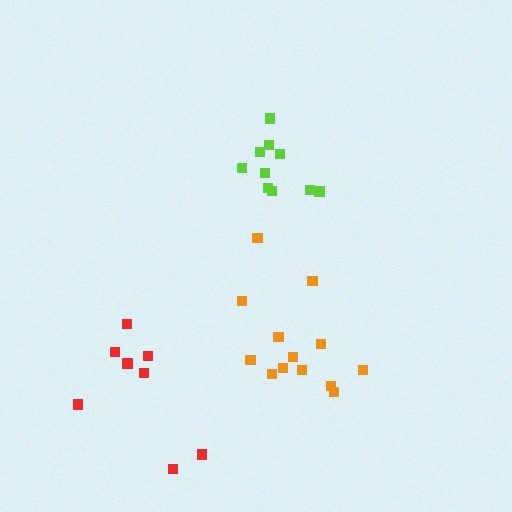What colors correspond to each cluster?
The clusters are colored: orange, lime, red.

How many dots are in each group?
Group 1: 13 dots, Group 2: 10 dots, Group 3: 8 dots (31 total).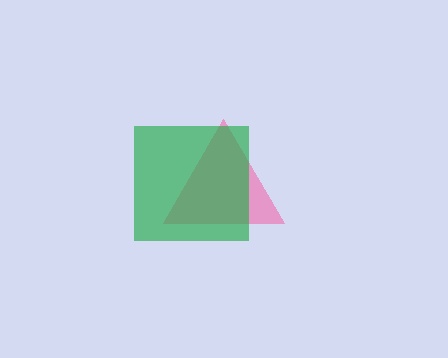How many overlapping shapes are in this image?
There are 2 overlapping shapes in the image.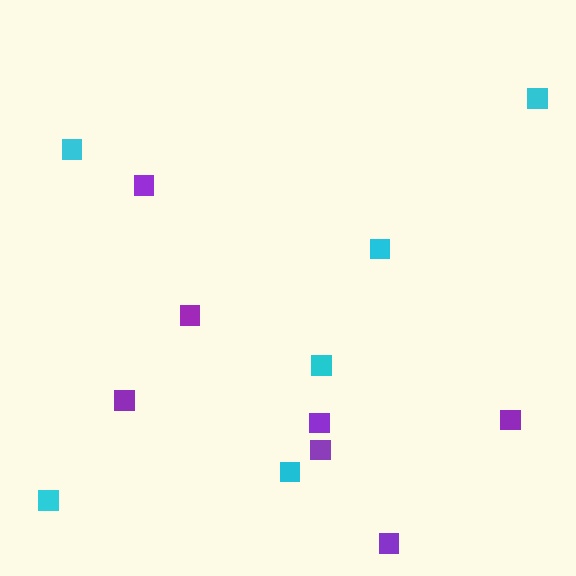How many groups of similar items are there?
There are 2 groups: one group of purple squares (7) and one group of cyan squares (6).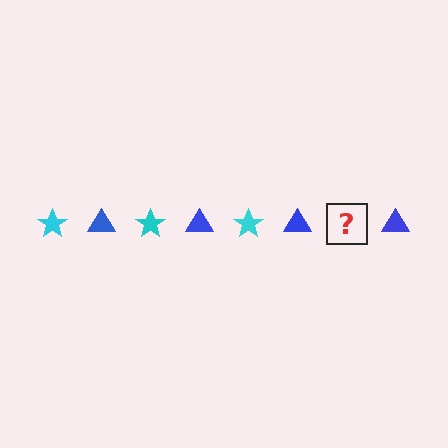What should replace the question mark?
The question mark should be replaced with a cyan star.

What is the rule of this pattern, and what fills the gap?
The rule is that the pattern alternates between cyan star and blue triangle. The gap should be filled with a cyan star.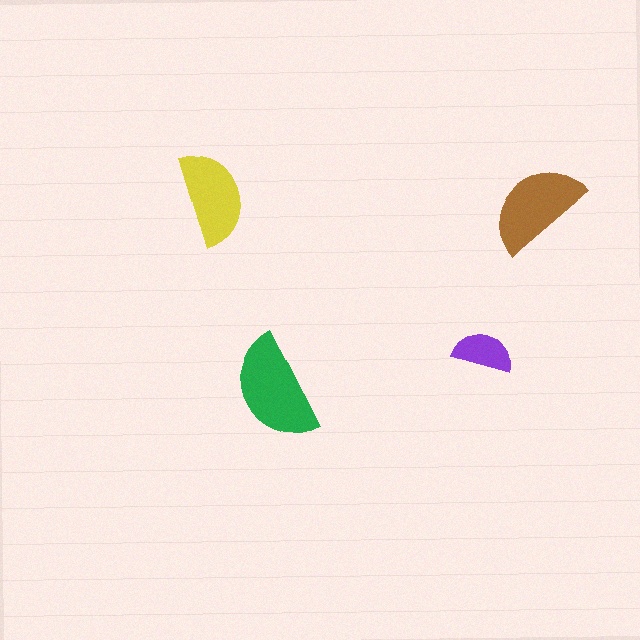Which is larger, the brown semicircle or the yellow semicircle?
The brown one.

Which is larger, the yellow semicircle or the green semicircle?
The green one.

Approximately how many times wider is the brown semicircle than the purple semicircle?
About 1.5 times wider.